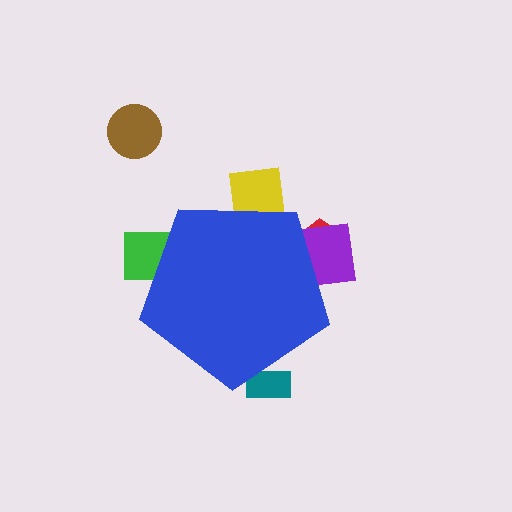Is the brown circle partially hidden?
No, the brown circle is fully visible.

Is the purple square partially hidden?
Yes, the purple square is partially hidden behind the blue pentagon.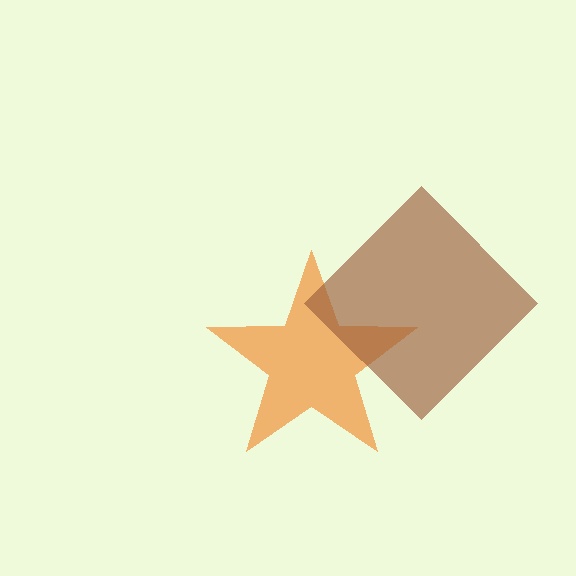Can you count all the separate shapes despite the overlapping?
Yes, there are 2 separate shapes.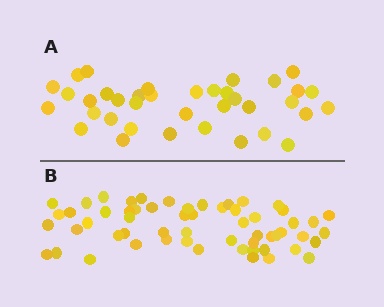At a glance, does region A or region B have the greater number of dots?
Region B (the bottom region) has more dots.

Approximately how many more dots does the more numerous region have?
Region B has approximately 20 more dots than region A.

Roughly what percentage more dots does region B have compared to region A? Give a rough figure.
About 55% more.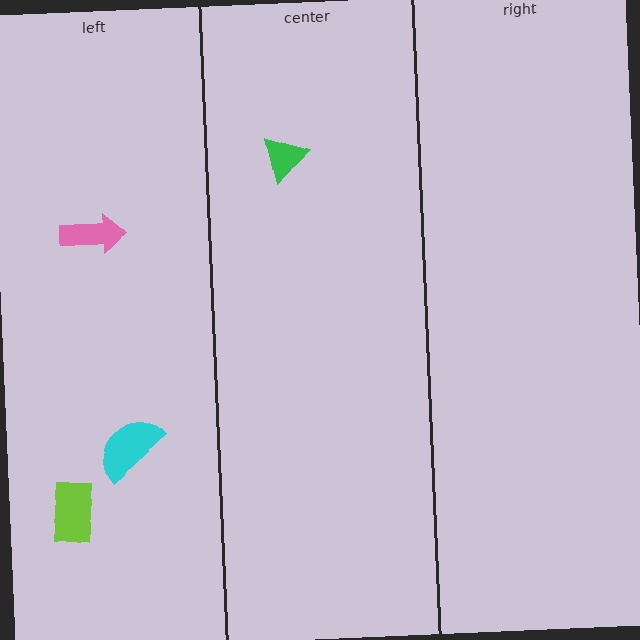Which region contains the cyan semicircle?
The left region.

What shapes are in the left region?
The cyan semicircle, the lime rectangle, the pink arrow.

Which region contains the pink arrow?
The left region.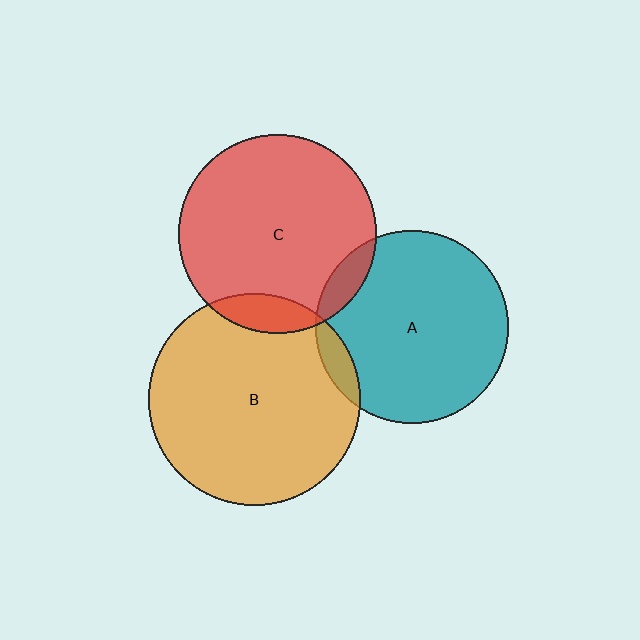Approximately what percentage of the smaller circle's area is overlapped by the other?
Approximately 10%.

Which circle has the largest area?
Circle B (orange).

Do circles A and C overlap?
Yes.